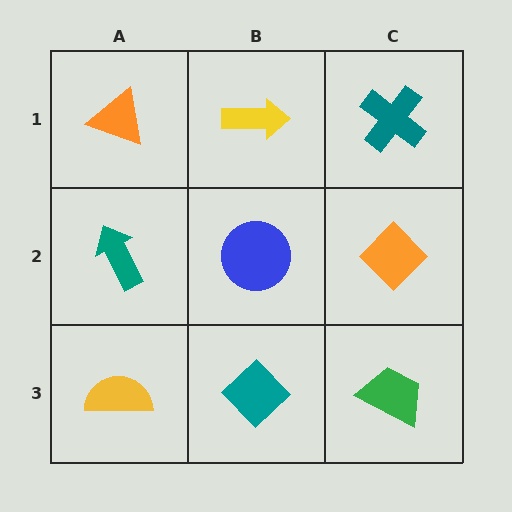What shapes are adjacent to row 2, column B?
A yellow arrow (row 1, column B), a teal diamond (row 3, column B), a teal arrow (row 2, column A), an orange diamond (row 2, column C).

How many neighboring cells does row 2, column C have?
3.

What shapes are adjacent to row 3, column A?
A teal arrow (row 2, column A), a teal diamond (row 3, column B).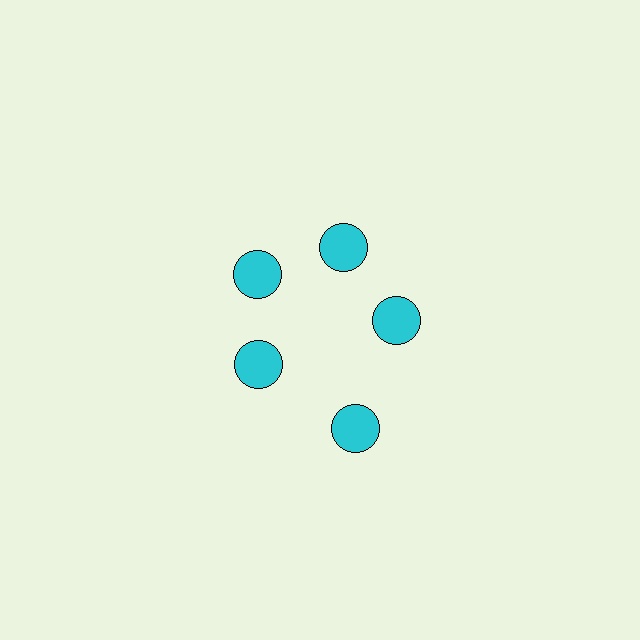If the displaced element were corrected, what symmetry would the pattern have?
It would have 5-fold rotational symmetry — the pattern would map onto itself every 72 degrees.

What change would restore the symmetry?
The symmetry would be restored by moving it inward, back onto the ring so that all 5 circles sit at equal angles and equal distance from the center.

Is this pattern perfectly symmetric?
No. The 5 cyan circles are arranged in a ring, but one element near the 5 o'clock position is pushed outward from the center, breaking the 5-fold rotational symmetry.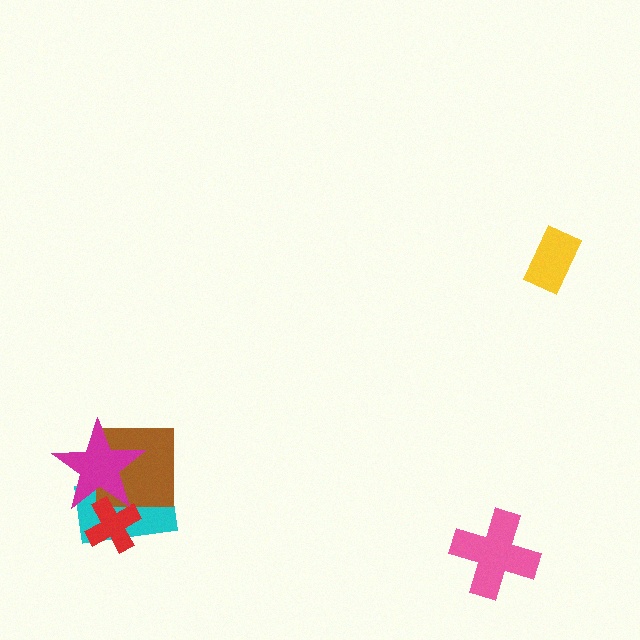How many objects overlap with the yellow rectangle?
0 objects overlap with the yellow rectangle.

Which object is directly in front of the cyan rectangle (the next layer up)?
The brown square is directly in front of the cyan rectangle.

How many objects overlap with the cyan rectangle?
3 objects overlap with the cyan rectangle.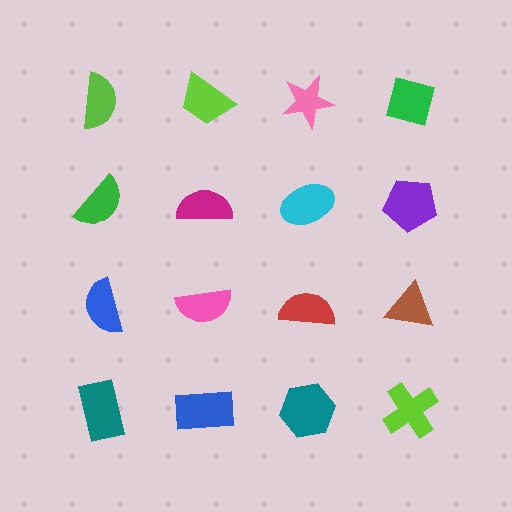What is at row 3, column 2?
A pink semicircle.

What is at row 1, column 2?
A lime trapezoid.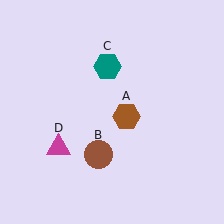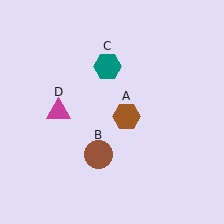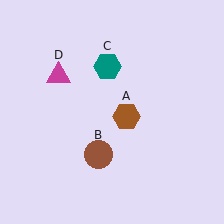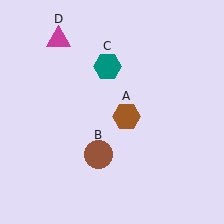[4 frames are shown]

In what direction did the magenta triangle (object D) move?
The magenta triangle (object D) moved up.